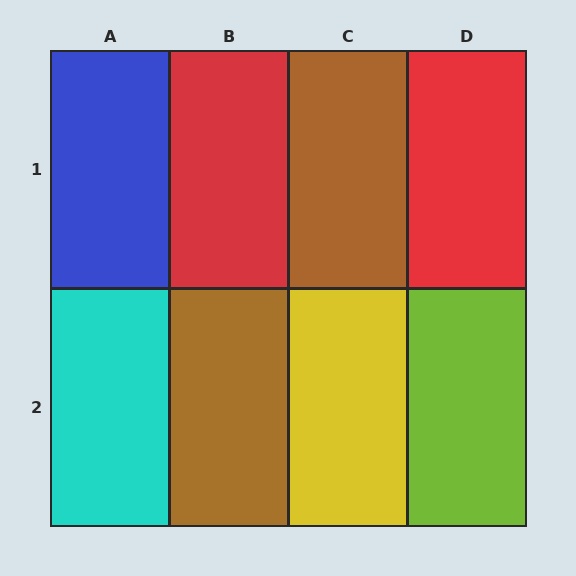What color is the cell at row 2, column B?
Brown.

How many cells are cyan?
1 cell is cyan.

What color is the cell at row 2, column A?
Cyan.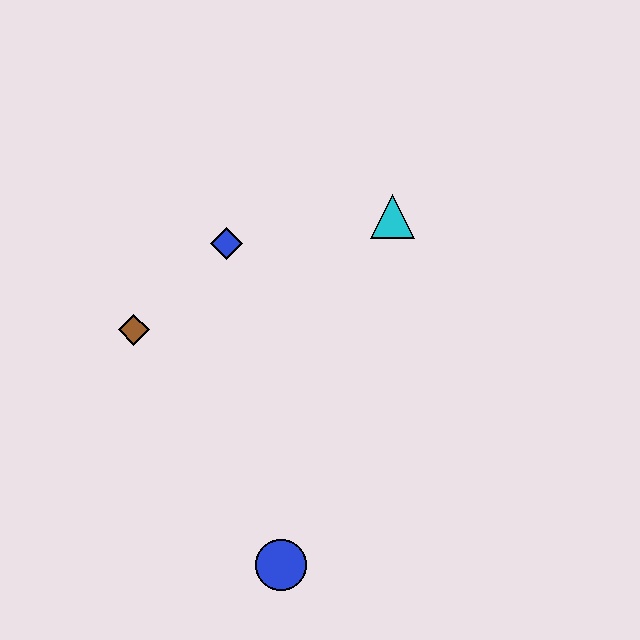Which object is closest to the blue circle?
The brown diamond is closest to the blue circle.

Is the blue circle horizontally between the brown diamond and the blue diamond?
No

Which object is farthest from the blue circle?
The cyan triangle is farthest from the blue circle.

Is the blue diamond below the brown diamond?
No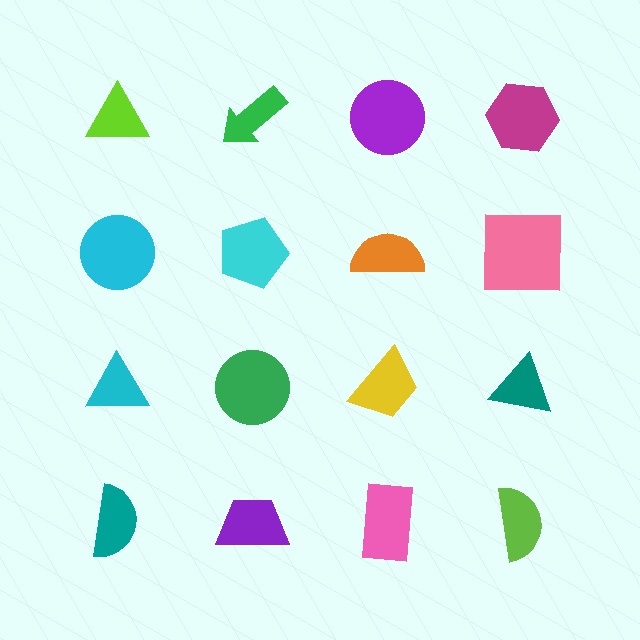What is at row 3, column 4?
A teal triangle.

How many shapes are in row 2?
4 shapes.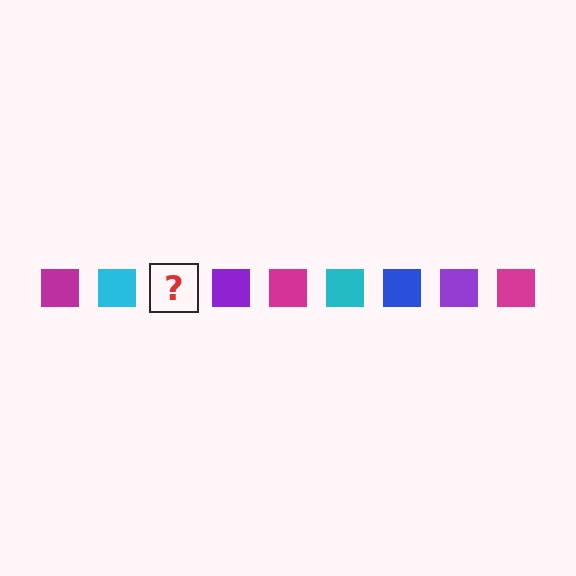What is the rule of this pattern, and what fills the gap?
The rule is that the pattern cycles through magenta, cyan, blue, purple squares. The gap should be filled with a blue square.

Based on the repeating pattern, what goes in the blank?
The blank should be a blue square.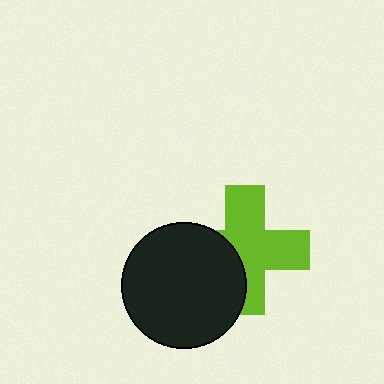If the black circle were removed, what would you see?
You would see the complete lime cross.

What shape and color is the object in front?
The object in front is a black circle.